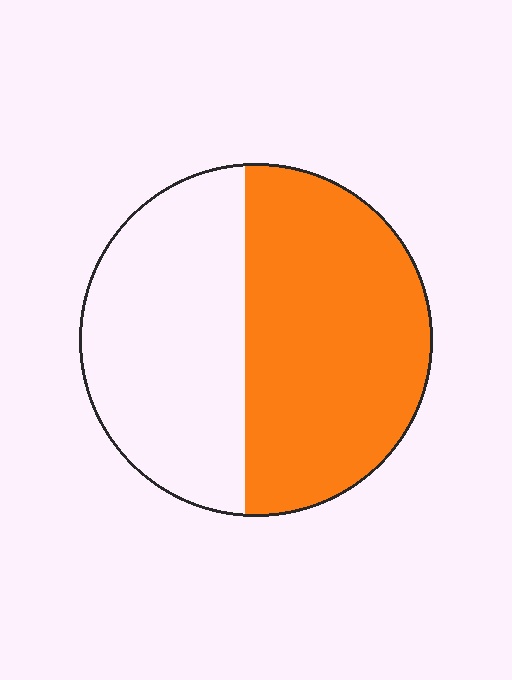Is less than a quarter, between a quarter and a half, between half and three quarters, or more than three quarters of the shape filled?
Between half and three quarters.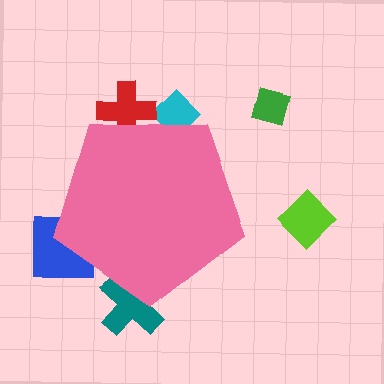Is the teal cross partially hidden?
Yes, the teal cross is partially hidden behind the pink pentagon.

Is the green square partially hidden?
No, the green square is fully visible.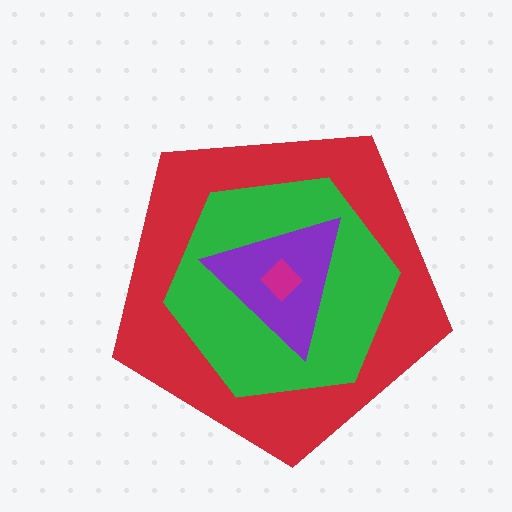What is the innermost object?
The magenta diamond.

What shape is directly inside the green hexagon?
The purple triangle.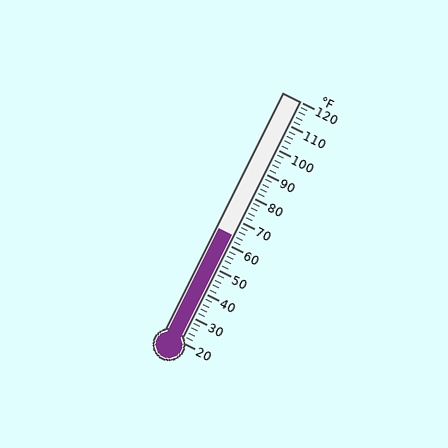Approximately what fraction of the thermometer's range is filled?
The thermometer is filled to approximately 45% of its range.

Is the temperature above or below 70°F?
The temperature is below 70°F.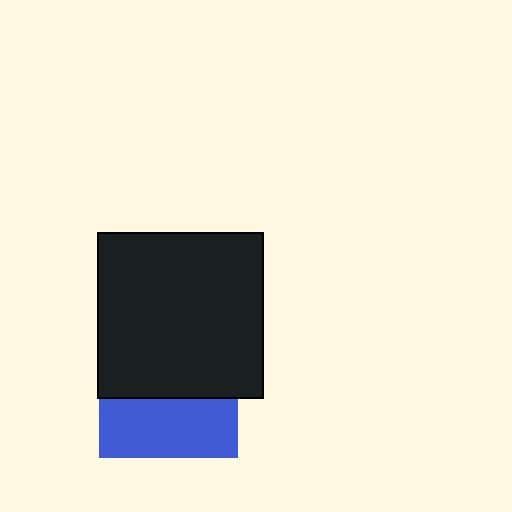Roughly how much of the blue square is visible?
A small part of it is visible (roughly 42%).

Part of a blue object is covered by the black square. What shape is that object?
It is a square.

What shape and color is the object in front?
The object in front is a black square.